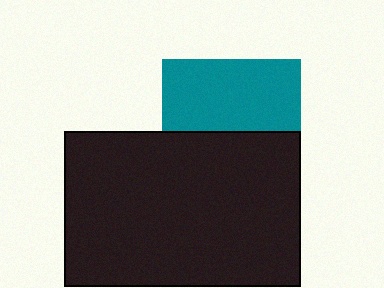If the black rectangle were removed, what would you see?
You would see the complete teal square.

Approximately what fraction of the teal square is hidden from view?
Roughly 48% of the teal square is hidden behind the black rectangle.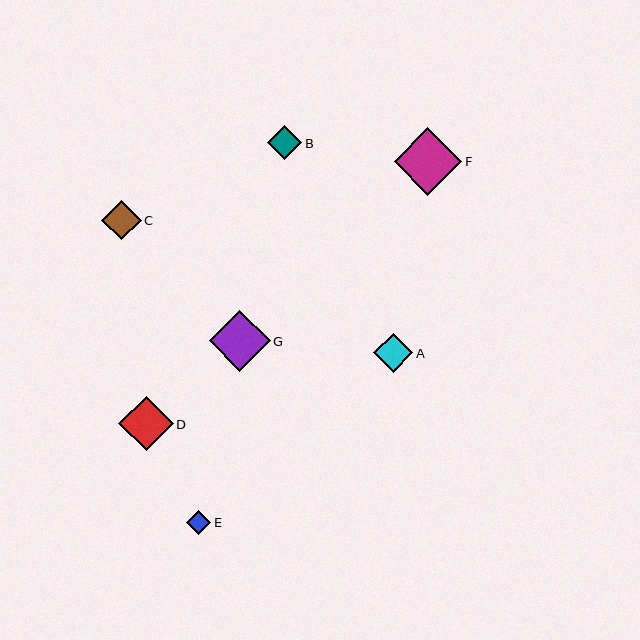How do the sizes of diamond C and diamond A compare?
Diamond C and diamond A are approximately the same size.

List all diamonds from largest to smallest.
From largest to smallest: F, G, D, C, A, B, E.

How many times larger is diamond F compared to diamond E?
Diamond F is approximately 2.8 times the size of diamond E.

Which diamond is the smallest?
Diamond E is the smallest with a size of approximately 24 pixels.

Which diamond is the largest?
Diamond F is the largest with a size of approximately 68 pixels.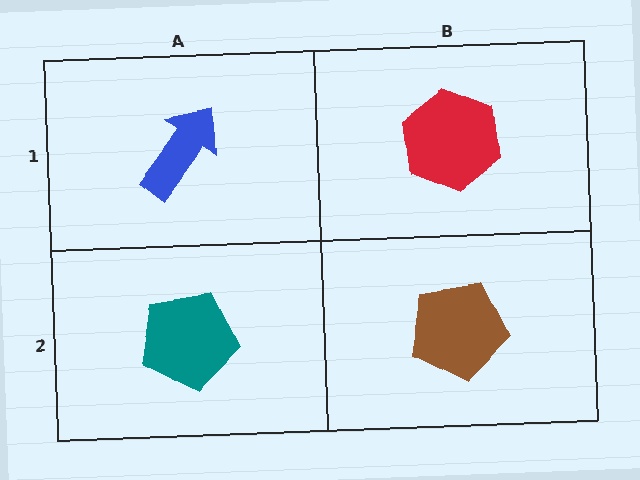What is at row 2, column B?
A brown pentagon.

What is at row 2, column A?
A teal pentagon.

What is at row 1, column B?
A red hexagon.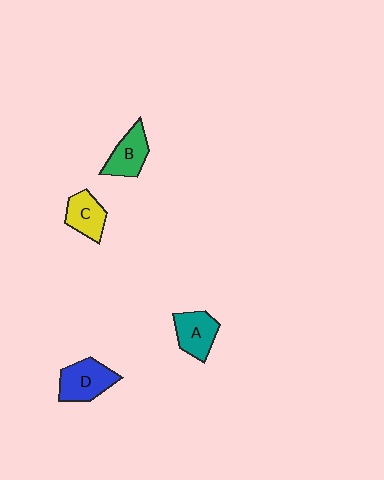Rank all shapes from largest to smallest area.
From largest to smallest: D (blue), A (teal), B (green), C (yellow).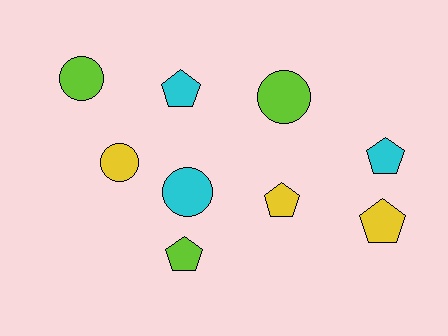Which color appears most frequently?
Yellow, with 3 objects.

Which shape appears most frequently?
Pentagon, with 5 objects.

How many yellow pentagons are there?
There are 2 yellow pentagons.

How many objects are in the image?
There are 9 objects.